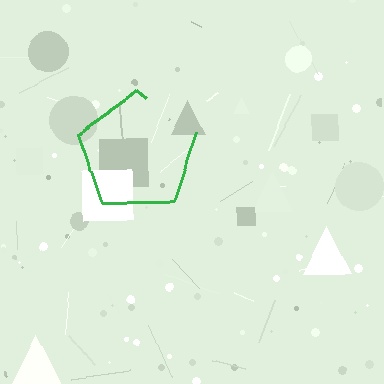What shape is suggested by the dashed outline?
The dashed outline suggests a pentagon.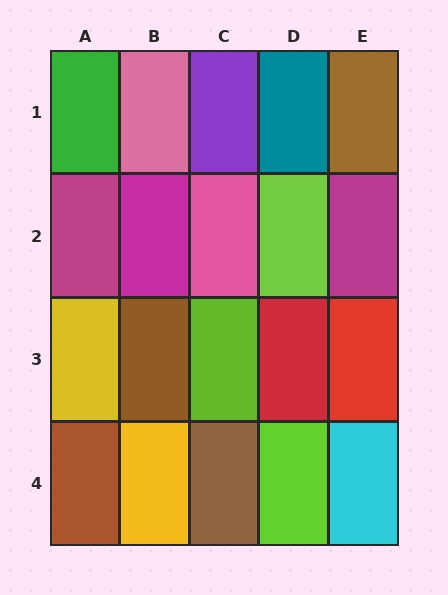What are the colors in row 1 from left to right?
Green, pink, purple, teal, brown.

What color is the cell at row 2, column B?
Magenta.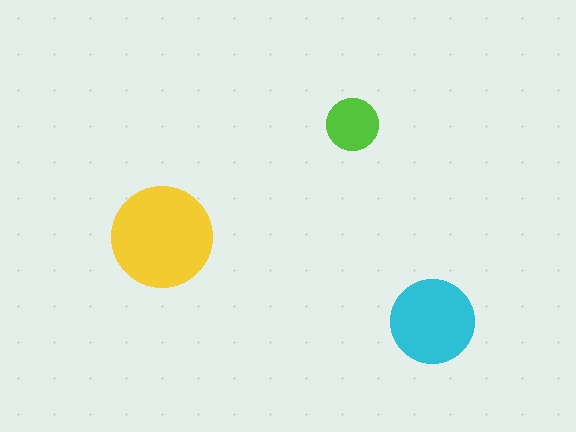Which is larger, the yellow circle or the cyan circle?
The yellow one.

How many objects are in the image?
There are 3 objects in the image.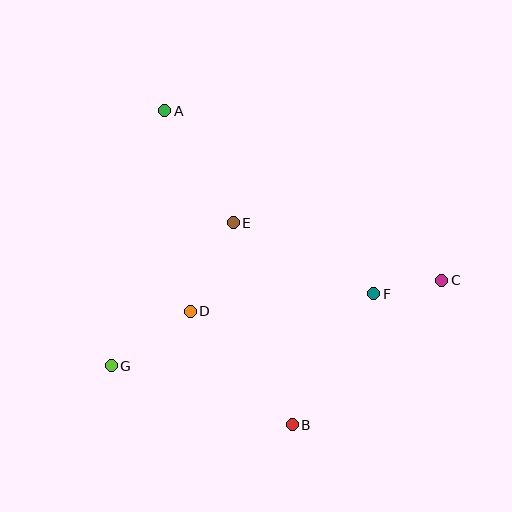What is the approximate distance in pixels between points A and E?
The distance between A and E is approximately 131 pixels.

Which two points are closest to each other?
Points C and F are closest to each other.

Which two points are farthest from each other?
Points C and G are farthest from each other.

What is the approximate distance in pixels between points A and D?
The distance between A and D is approximately 202 pixels.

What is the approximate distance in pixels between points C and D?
The distance between C and D is approximately 254 pixels.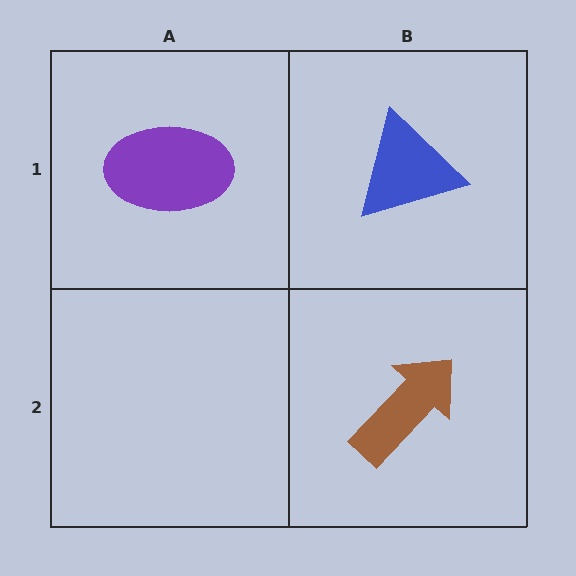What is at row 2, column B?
A brown arrow.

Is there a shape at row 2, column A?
No, that cell is empty.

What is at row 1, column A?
A purple ellipse.